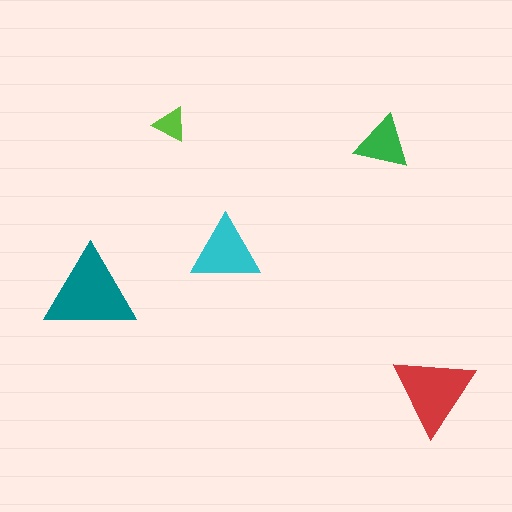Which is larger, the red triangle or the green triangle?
The red one.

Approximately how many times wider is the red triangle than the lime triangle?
About 2.5 times wider.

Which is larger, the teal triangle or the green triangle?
The teal one.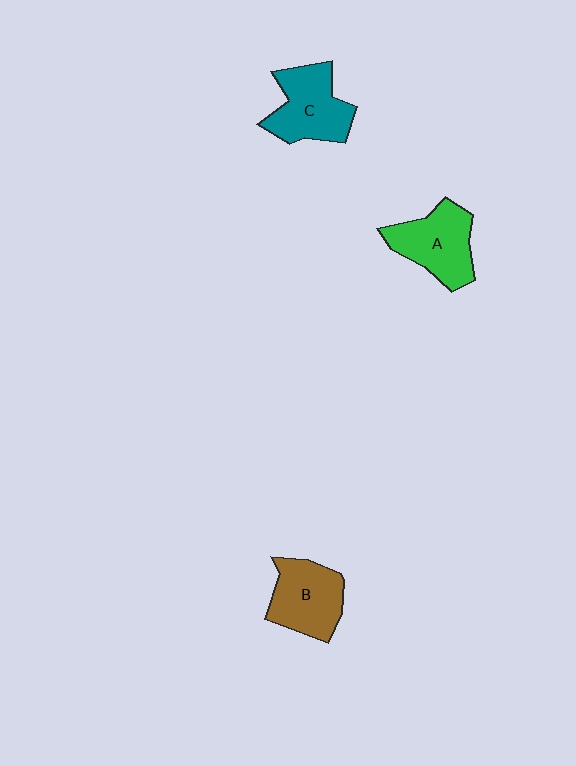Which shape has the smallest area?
Shape B (brown).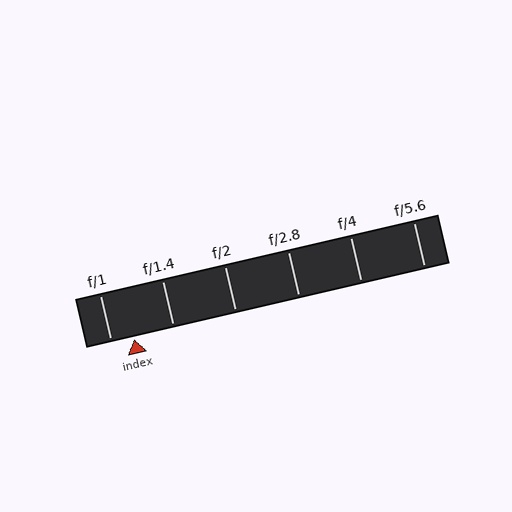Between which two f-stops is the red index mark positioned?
The index mark is between f/1 and f/1.4.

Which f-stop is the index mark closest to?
The index mark is closest to f/1.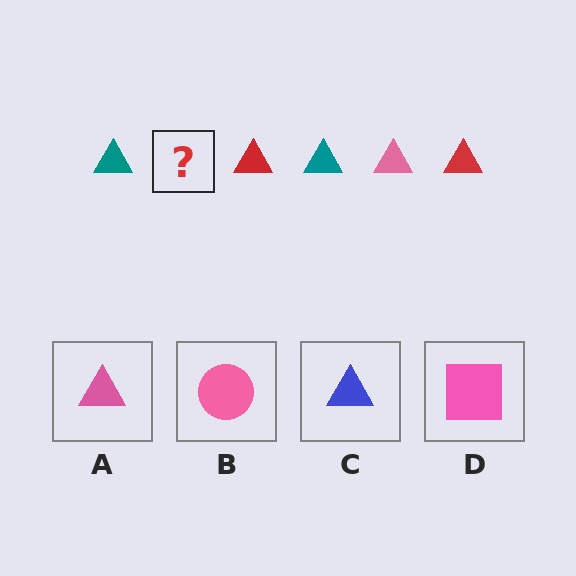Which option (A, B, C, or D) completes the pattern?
A.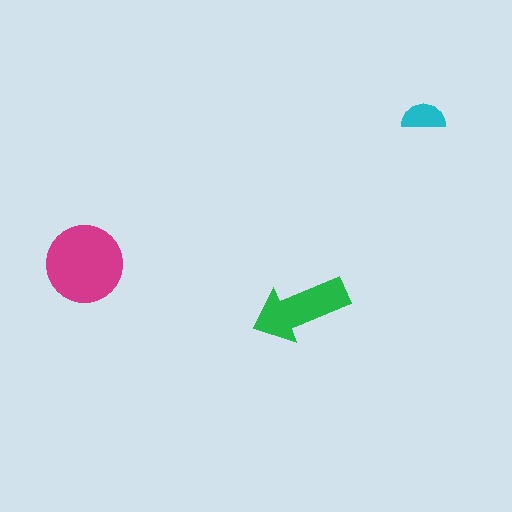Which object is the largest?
The magenta circle.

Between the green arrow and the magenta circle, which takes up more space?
The magenta circle.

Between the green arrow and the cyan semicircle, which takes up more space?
The green arrow.